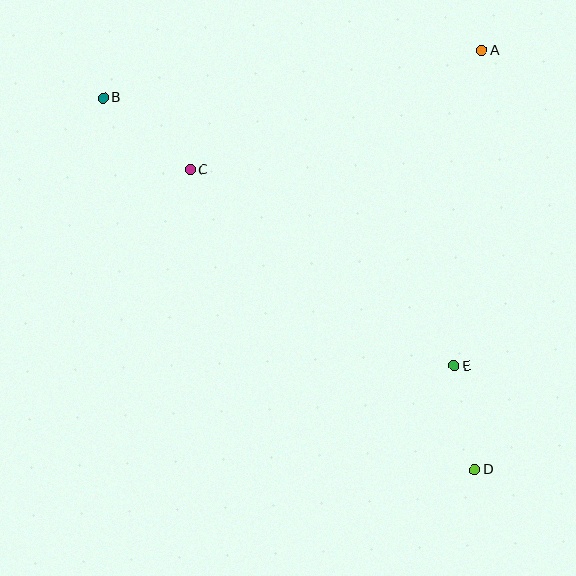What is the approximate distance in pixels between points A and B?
The distance between A and B is approximately 381 pixels.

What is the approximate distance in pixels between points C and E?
The distance between C and E is approximately 329 pixels.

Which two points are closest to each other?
Points D and E are closest to each other.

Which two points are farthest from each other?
Points B and D are farthest from each other.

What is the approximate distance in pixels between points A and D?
The distance between A and D is approximately 419 pixels.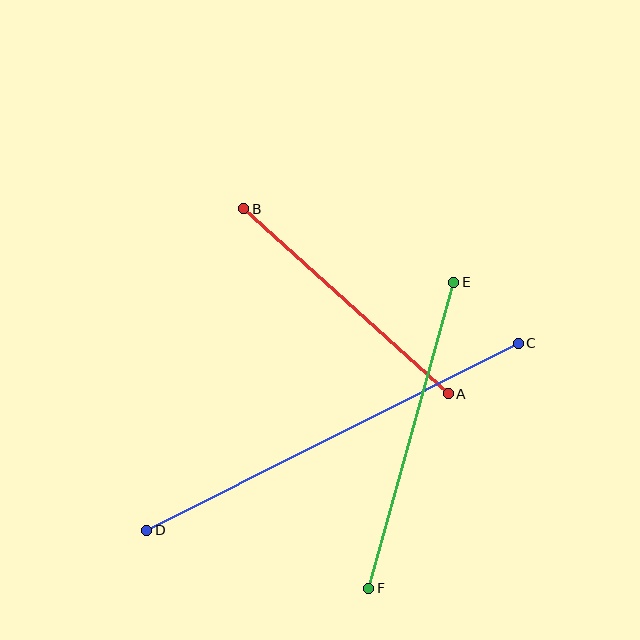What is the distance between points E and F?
The distance is approximately 318 pixels.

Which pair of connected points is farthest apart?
Points C and D are farthest apart.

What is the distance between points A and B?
The distance is approximately 276 pixels.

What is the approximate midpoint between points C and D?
The midpoint is at approximately (333, 437) pixels.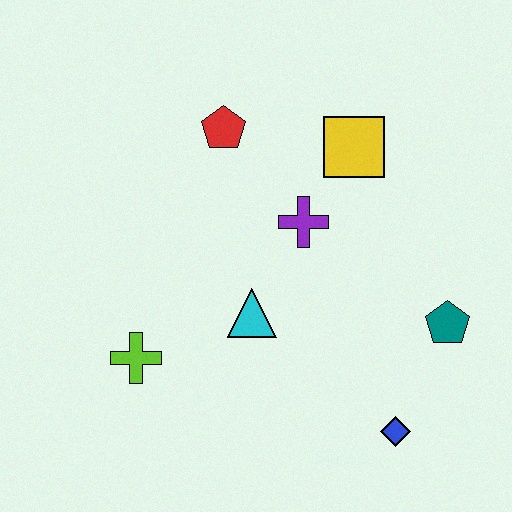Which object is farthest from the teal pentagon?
The lime cross is farthest from the teal pentagon.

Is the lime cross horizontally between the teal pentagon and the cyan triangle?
No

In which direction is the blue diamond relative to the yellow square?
The blue diamond is below the yellow square.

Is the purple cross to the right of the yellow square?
No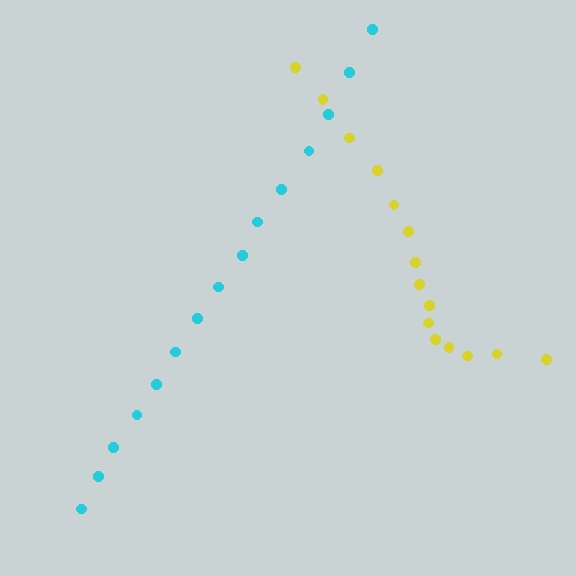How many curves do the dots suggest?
There are 2 distinct paths.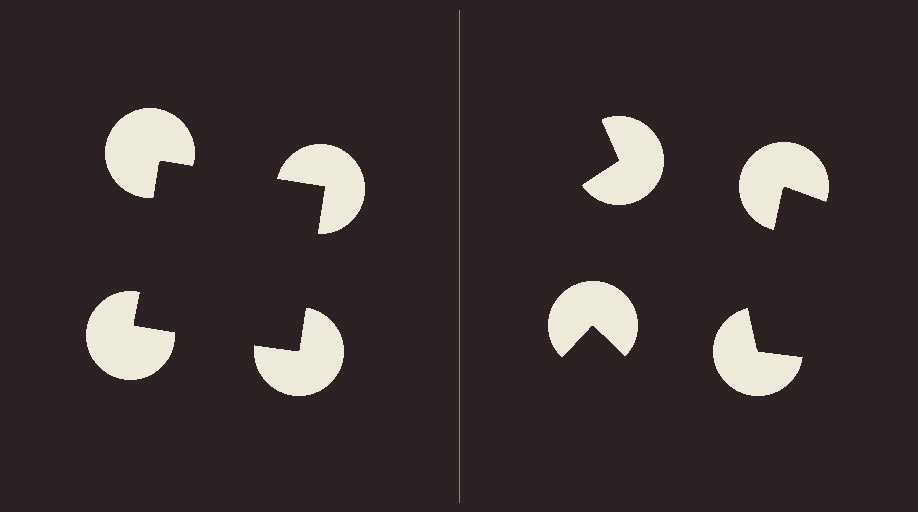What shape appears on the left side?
An illusory square.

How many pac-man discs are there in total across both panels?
8 — 4 on each side.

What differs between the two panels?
The pac-man discs are positioned identically on both sides; only the wedge orientations differ. On the left they align to a square; on the right they are misaligned.